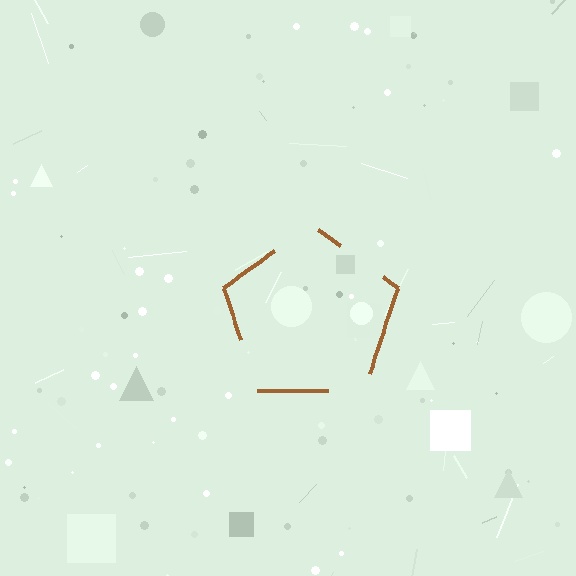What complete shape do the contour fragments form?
The contour fragments form a pentagon.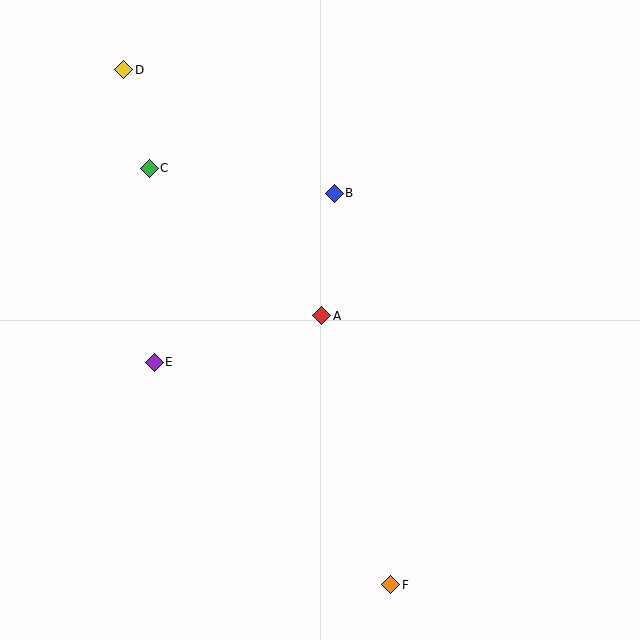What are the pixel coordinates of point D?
Point D is at (124, 70).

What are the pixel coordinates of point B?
Point B is at (334, 193).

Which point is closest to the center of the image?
Point A at (322, 316) is closest to the center.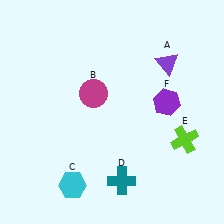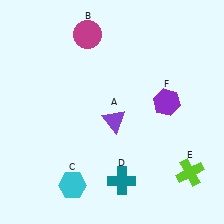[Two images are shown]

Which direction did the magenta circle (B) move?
The magenta circle (B) moved up.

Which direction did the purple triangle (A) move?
The purple triangle (A) moved down.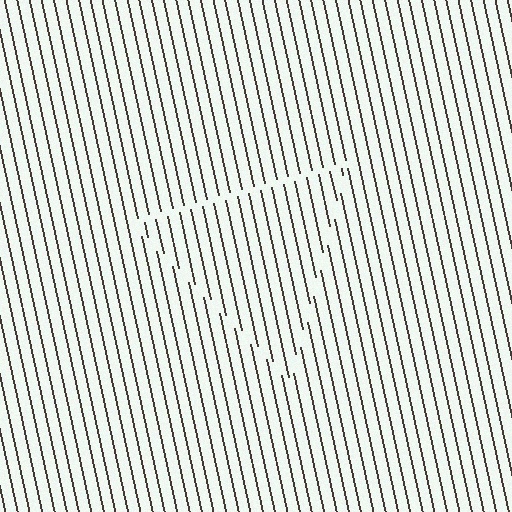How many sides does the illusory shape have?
3 sides — the line-ends trace a triangle.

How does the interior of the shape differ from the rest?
The interior of the shape contains the same grating, shifted by half a period — the contour is defined by the phase discontinuity where line-ends from the inner and outer gratings abut.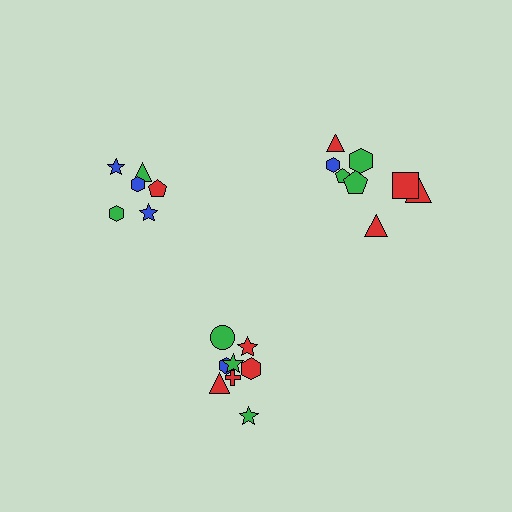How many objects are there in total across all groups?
There are 22 objects.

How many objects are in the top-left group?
There are 6 objects.